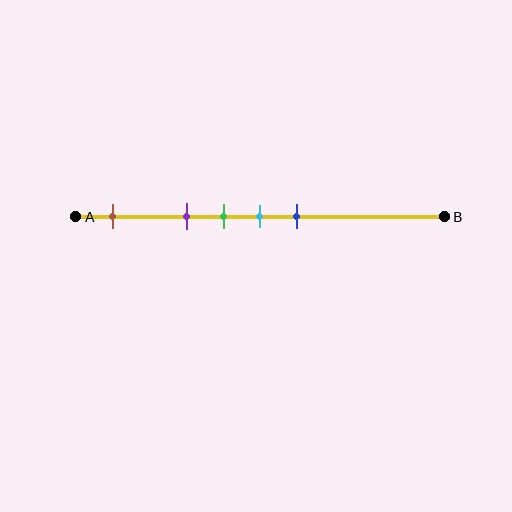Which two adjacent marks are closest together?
The green and cyan marks are the closest adjacent pair.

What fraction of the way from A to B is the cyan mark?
The cyan mark is approximately 50% (0.5) of the way from A to B.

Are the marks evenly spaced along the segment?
No, the marks are not evenly spaced.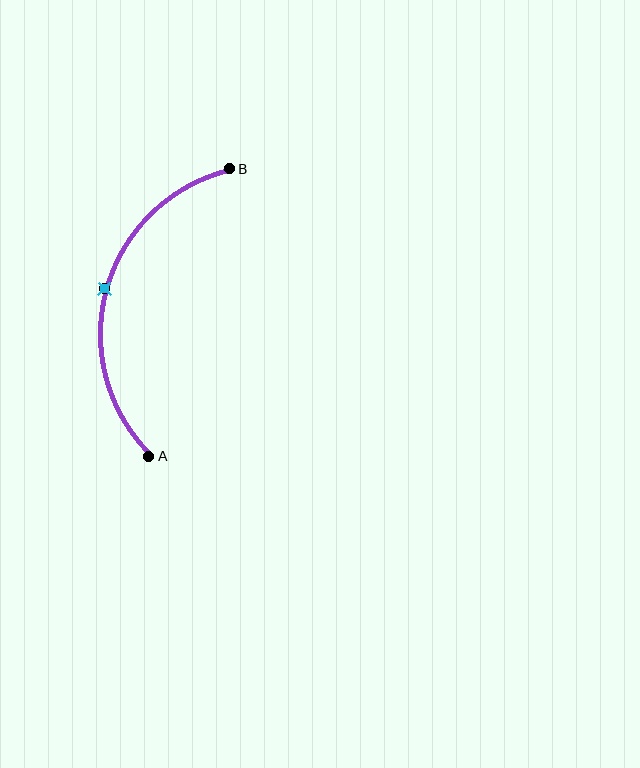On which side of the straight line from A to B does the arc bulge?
The arc bulges to the left of the straight line connecting A and B.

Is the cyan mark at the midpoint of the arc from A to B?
Yes. The cyan mark lies on the arc at equal arc-length from both A and B — it is the arc midpoint.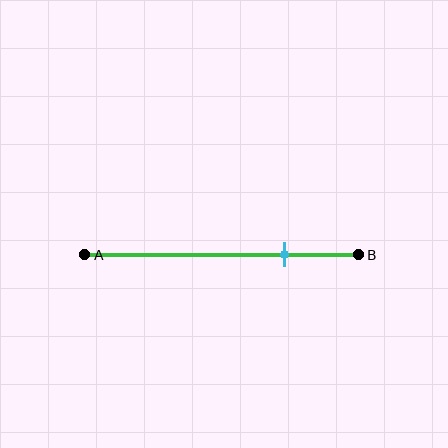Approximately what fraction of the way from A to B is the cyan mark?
The cyan mark is approximately 75% of the way from A to B.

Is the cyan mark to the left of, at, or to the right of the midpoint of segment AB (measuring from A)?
The cyan mark is to the right of the midpoint of segment AB.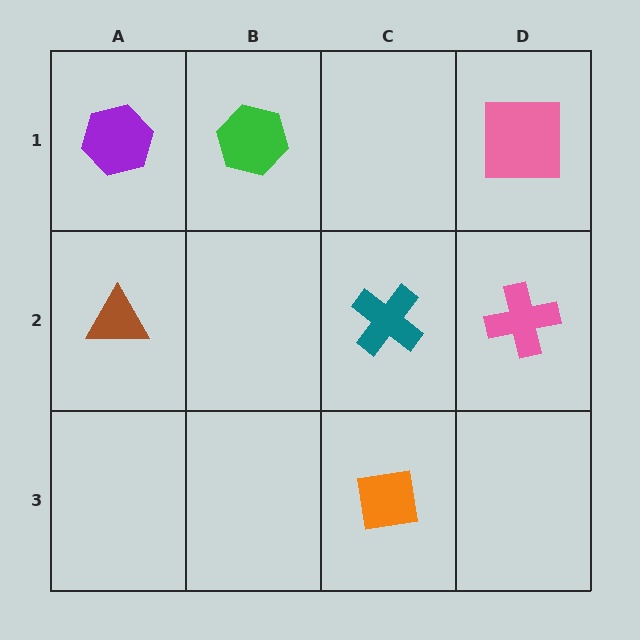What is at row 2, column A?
A brown triangle.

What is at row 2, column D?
A pink cross.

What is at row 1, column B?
A green hexagon.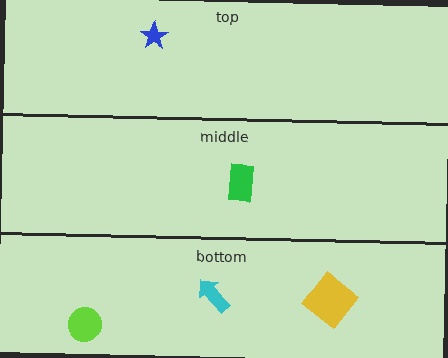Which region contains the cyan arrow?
The bottom region.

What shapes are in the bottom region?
The yellow diamond, the lime circle, the cyan arrow.